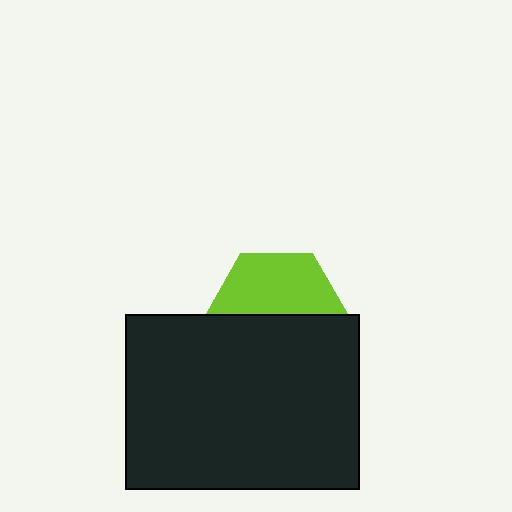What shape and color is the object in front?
The object in front is a black rectangle.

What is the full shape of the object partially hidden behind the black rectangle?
The partially hidden object is a lime hexagon.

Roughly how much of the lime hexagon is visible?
About half of it is visible (roughly 48%).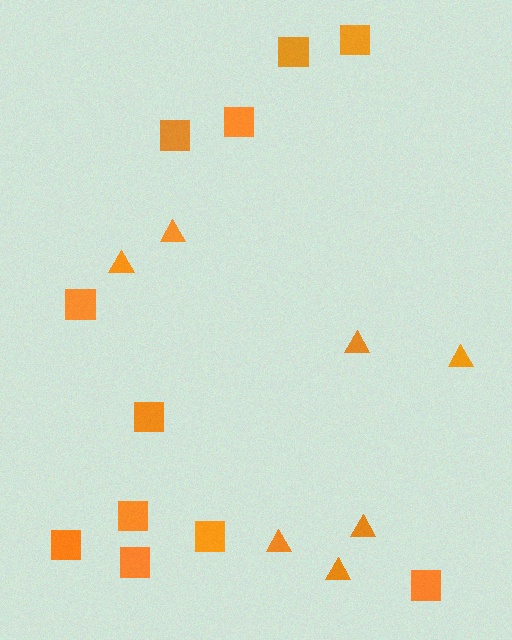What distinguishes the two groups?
There are 2 groups: one group of triangles (7) and one group of squares (11).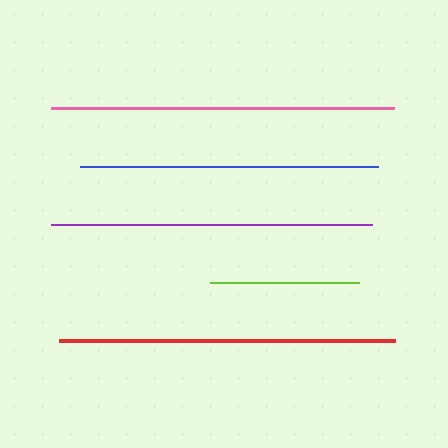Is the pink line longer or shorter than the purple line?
The pink line is longer than the purple line.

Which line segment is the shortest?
The lime line is the shortest at approximately 148 pixels.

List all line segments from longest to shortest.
From longest to shortest: pink, red, purple, blue, lime.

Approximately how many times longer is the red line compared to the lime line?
The red line is approximately 2.3 times the length of the lime line.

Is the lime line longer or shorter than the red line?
The red line is longer than the lime line.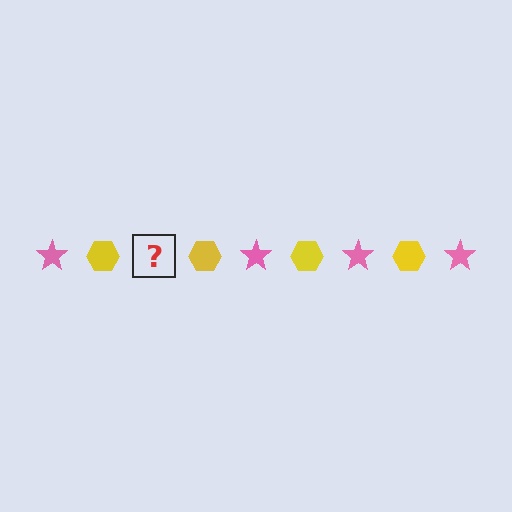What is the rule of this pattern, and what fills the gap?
The rule is that the pattern alternates between pink star and yellow hexagon. The gap should be filled with a pink star.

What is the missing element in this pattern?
The missing element is a pink star.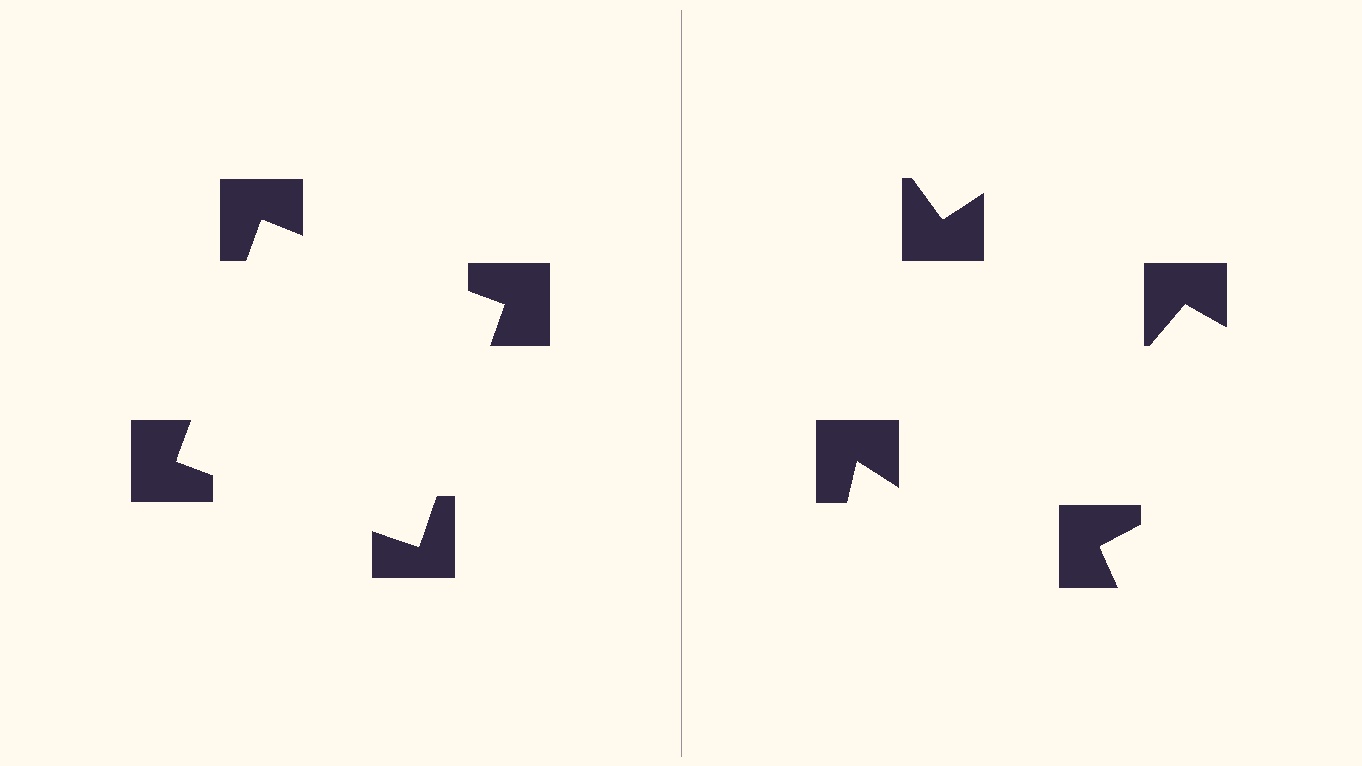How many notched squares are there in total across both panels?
8 — 4 on each side.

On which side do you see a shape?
An illusory square appears on the left side. On the right side the wedge cuts are rotated, so no coherent shape forms.